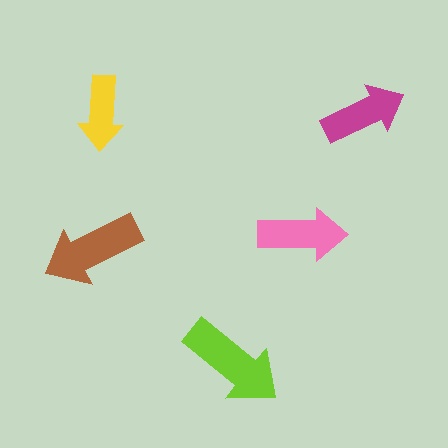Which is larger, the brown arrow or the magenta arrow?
The brown one.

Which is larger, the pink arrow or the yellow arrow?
The pink one.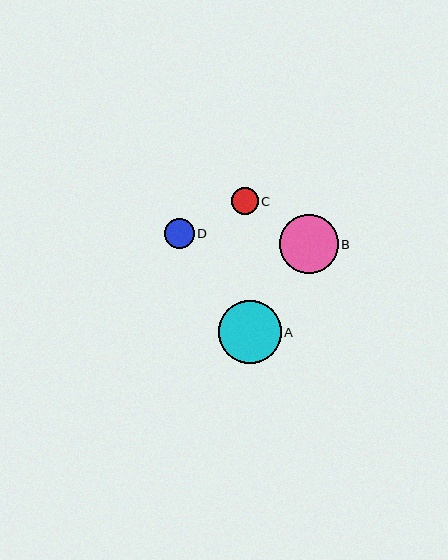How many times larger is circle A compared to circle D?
Circle A is approximately 2.1 times the size of circle D.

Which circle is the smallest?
Circle C is the smallest with a size of approximately 27 pixels.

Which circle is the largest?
Circle A is the largest with a size of approximately 63 pixels.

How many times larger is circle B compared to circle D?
Circle B is approximately 2.0 times the size of circle D.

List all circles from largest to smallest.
From largest to smallest: A, B, D, C.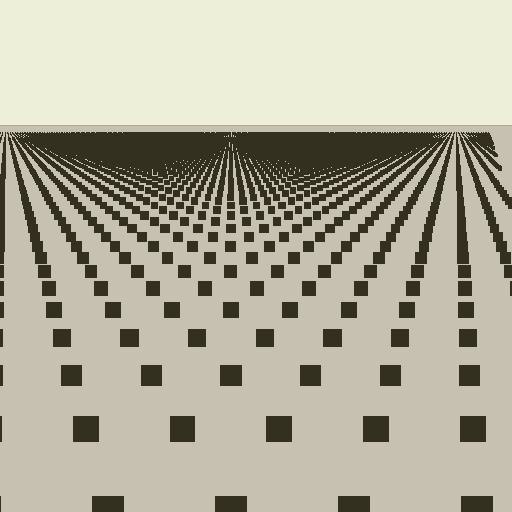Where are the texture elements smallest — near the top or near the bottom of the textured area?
Near the top.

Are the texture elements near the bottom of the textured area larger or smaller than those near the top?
Larger. Near the bottom, elements are closer to the viewer and appear at a bigger on-screen size.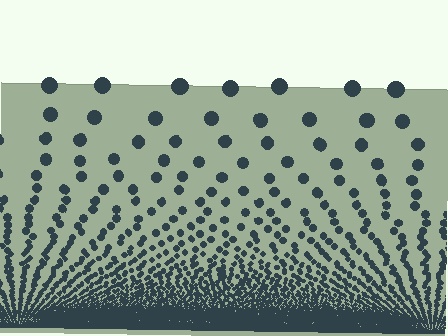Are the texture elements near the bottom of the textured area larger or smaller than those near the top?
Smaller. The gradient is inverted — elements near the bottom are smaller and denser.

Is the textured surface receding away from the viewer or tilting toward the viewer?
The surface appears to tilt toward the viewer. Texture elements get larger and sparser toward the top.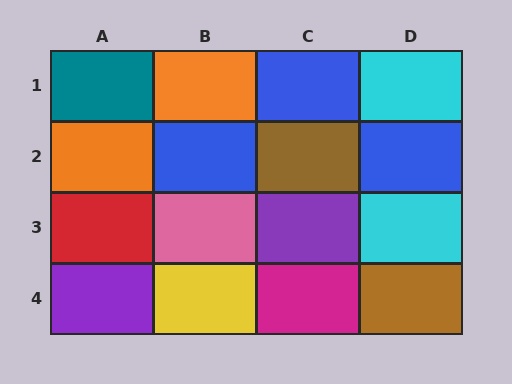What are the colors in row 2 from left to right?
Orange, blue, brown, blue.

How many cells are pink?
1 cell is pink.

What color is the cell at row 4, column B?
Yellow.